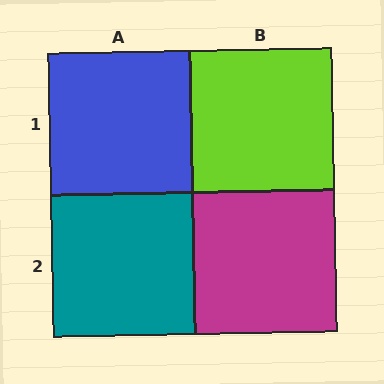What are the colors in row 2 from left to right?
Teal, magenta.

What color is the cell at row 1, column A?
Blue.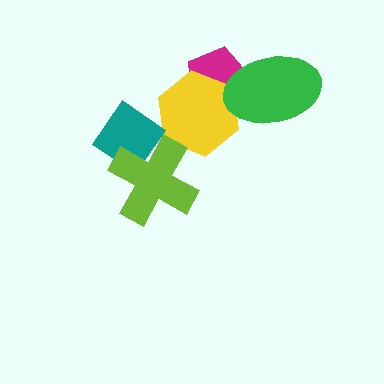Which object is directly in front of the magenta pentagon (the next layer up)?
The yellow hexagon is directly in front of the magenta pentagon.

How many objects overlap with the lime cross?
1 object overlaps with the lime cross.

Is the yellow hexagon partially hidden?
Yes, it is partially covered by another shape.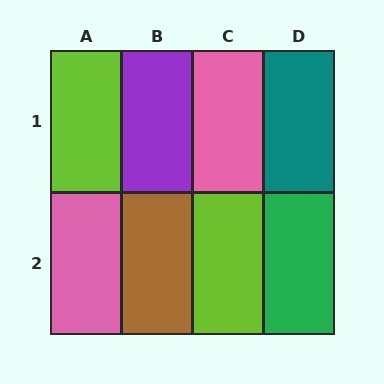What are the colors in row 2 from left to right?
Pink, brown, lime, green.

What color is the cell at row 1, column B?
Purple.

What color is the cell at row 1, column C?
Pink.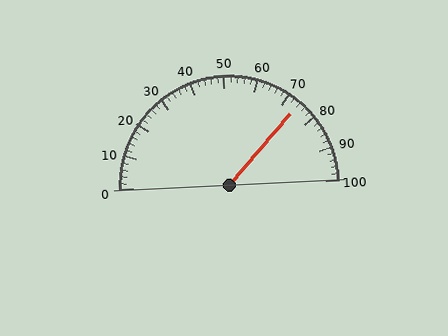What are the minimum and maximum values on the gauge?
The gauge ranges from 0 to 100.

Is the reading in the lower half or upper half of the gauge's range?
The reading is in the upper half of the range (0 to 100).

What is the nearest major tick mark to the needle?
The nearest major tick mark is 70.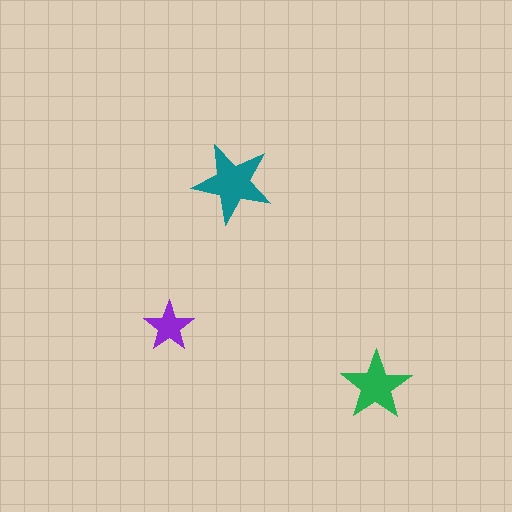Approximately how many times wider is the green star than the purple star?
About 1.5 times wider.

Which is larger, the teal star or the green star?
The teal one.